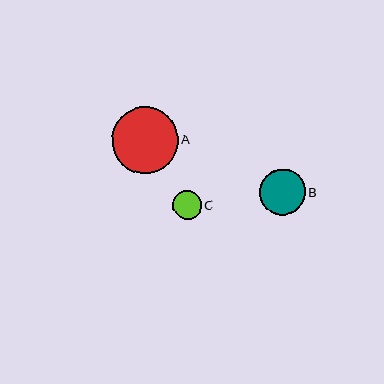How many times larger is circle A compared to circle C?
Circle A is approximately 2.3 times the size of circle C.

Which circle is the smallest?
Circle C is the smallest with a size of approximately 29 pixels.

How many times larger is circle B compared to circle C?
Circle B is approximately 1.6 times the size of circle C.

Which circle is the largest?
Circle A is the largest with a size of approximately 66 pixels.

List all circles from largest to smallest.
From largest to smallest: A, B, C.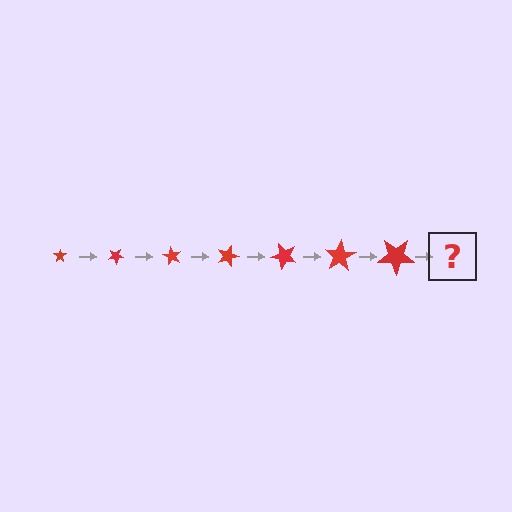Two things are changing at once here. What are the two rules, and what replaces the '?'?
The two rules are that the star grows larger each step and it rotates 30 degrees each step. The '?' should be a star, larger than the previous one and rotated 210 degrees from the start.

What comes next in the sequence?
The next element should be a star, larger than the previous one and rotated 210 degrees from the start.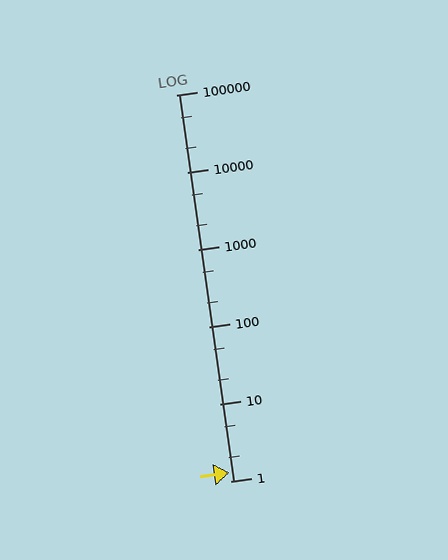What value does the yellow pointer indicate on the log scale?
The pointer indicates approximately 1.3.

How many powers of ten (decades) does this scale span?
The scale spans 5 decades, from 1 to 100000.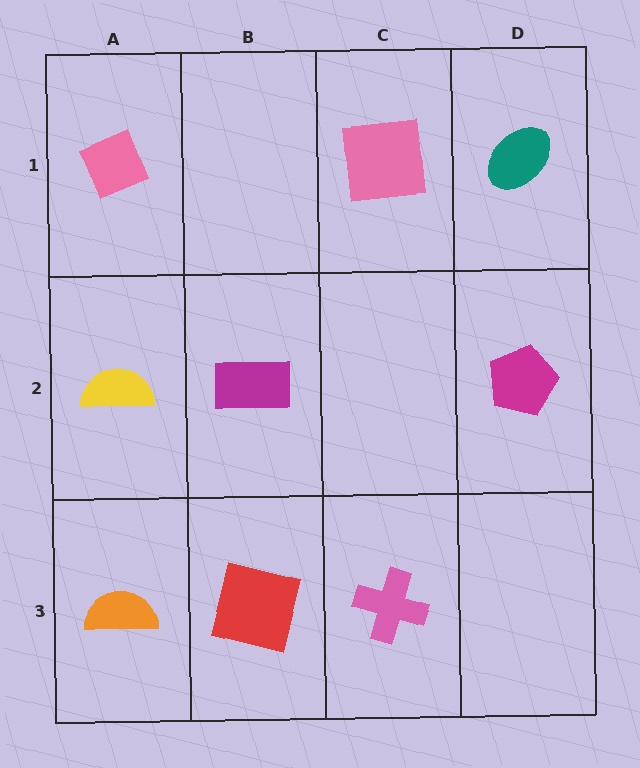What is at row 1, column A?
A pink diamond.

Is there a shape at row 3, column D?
No, that cell is empty.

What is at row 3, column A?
An orange semicircle.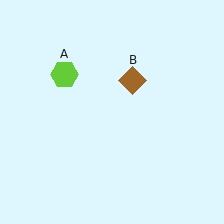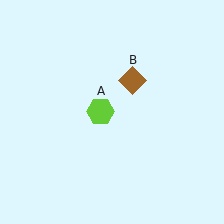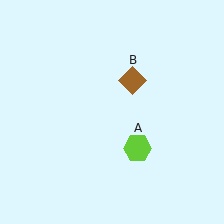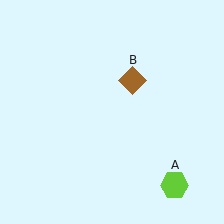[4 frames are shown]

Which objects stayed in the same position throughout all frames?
Brown diamond (object B) remained stationary.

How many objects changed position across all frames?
1 object changed position: lime hexagon (object A).